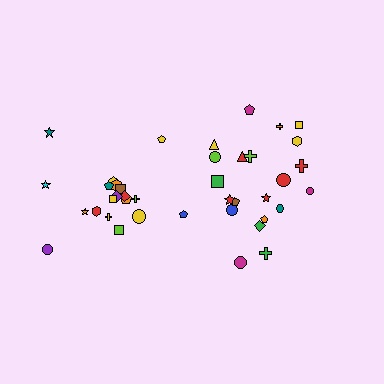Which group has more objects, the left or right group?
The right group.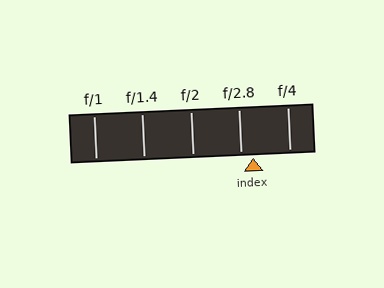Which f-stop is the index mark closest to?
The index mark is closest to f/2.8.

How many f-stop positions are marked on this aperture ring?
There are 5 f-stop positions marked.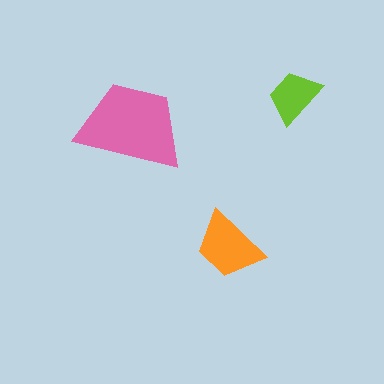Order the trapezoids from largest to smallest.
the pink one, the orange one, the lime one.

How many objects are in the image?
There are 3 objects in the image.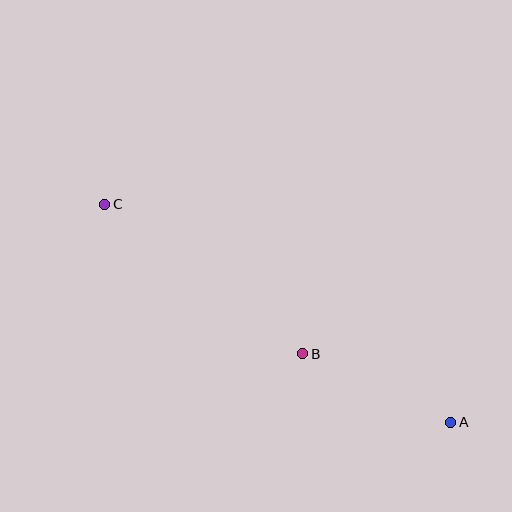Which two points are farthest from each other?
Points A and C are farthest from each other.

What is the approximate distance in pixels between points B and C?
The distance between B and C is approximately 248 pixels.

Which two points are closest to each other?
Points A and B are closest to each other.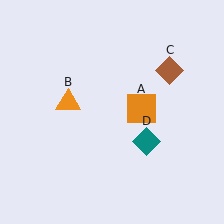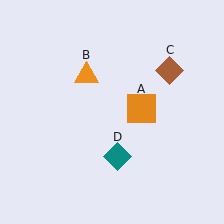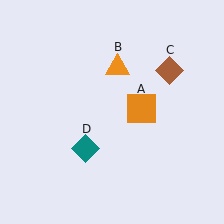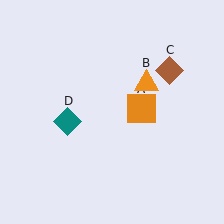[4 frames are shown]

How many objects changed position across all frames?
2 objects changed position: orange triangle (object B), teal diamond (object D).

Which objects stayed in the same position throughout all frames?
Orange square (object A) and brown diamond (object C) remained stationary.